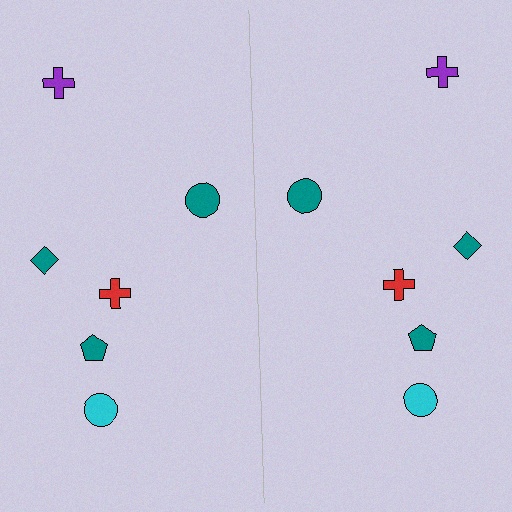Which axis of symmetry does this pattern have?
The pattern has a vertical axis of symmetry running through the center of the image.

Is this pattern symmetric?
Yes, this pattern has bilateral (reflection) symmetry.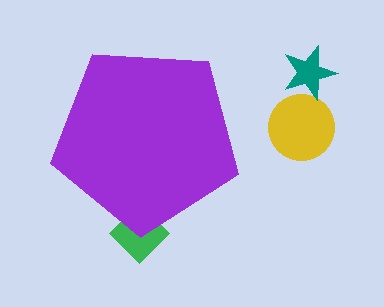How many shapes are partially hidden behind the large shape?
1 shape is partially hidden.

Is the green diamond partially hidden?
Yes, the green diamond is partially hidden behind the purple pentagon.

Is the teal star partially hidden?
No, the teal star is fully visible.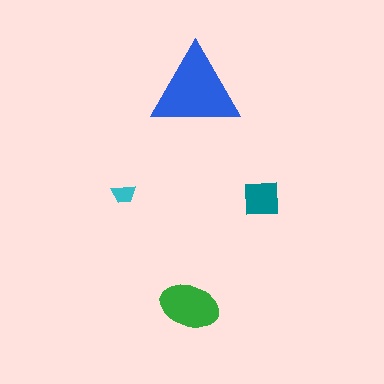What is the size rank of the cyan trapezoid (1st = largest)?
4th.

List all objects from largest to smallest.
The blue triangle, the green ellipse, the teal square, the cyan trapezoid.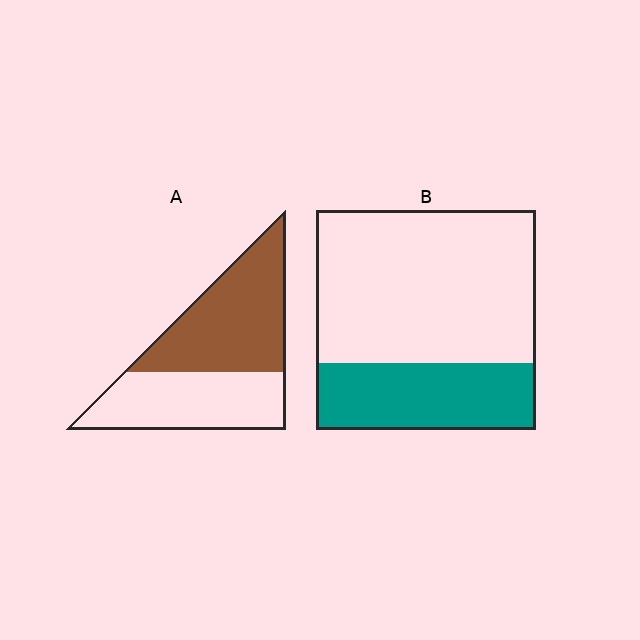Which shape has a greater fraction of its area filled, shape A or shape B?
Shape A.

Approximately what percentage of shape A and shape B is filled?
A is approximately 55% and B is approximately 30%.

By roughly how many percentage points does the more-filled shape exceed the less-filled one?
By roughly 25 percentage points (A over B).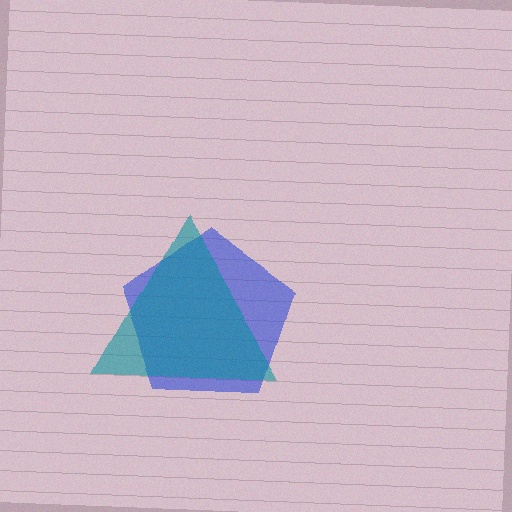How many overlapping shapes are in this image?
There are 2 overlapping shapes in the image.